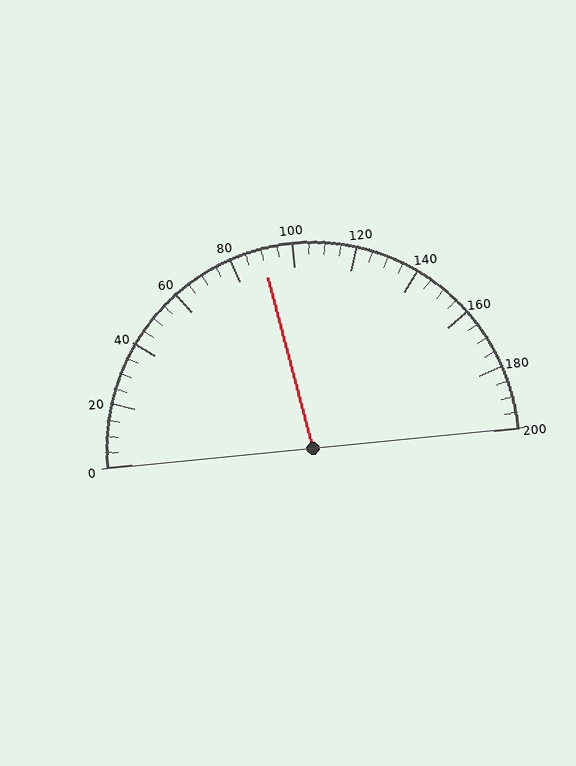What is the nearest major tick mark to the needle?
The nearest major tick mark is 80.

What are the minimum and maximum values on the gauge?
The gauge ranges from 0 to 200.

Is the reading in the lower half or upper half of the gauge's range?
The reading is in the lower half of the range (0 to 200).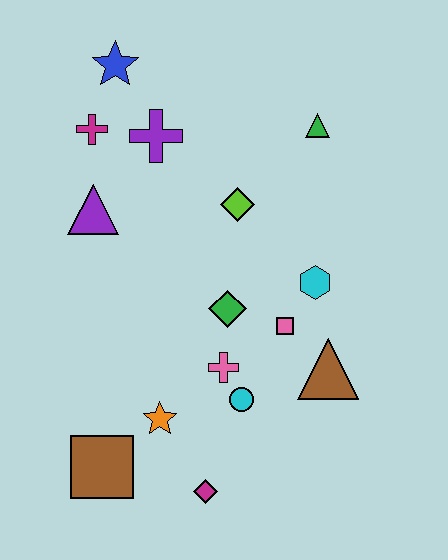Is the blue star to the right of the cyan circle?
No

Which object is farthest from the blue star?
The magenta diamond is farthest from the blue star.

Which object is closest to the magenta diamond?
The orange star is closest to the magenta diamond.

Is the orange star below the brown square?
No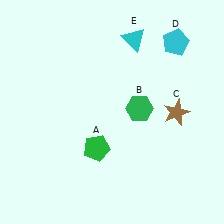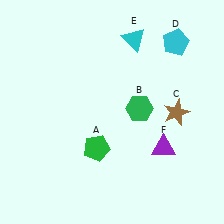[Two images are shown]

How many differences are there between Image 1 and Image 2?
There is 1 difference between the two images.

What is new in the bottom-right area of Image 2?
A purple triangle (F) was added in the bottom-right area of Image 2.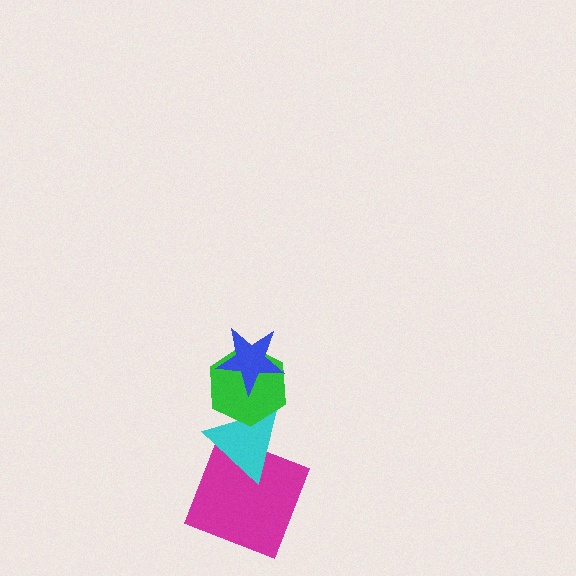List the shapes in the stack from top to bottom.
From top to bottom: the blue star, the green hexagon, the cyan triangle, the magenta square.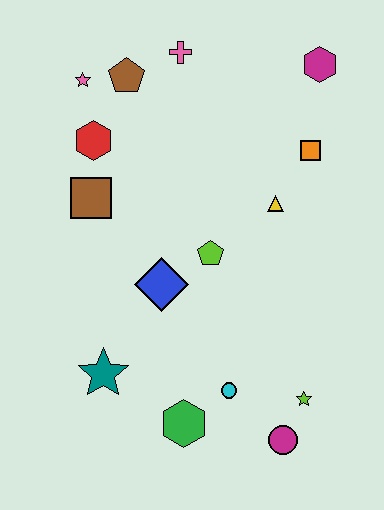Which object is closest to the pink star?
The brown pentagon is closest to the pink star.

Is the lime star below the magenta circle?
No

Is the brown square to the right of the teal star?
No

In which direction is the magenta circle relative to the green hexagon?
The magenta circle is to the right of the green hexagon.